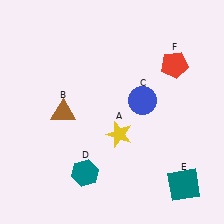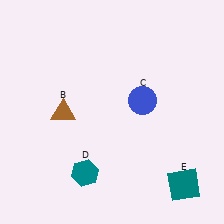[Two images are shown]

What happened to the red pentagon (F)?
The red pentagon (F) was removed in Image 2. It was in the top-right area of Image 1.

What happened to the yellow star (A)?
The yellow star (A) was removed in Image 2. It was in the bottom-right area of Image 1.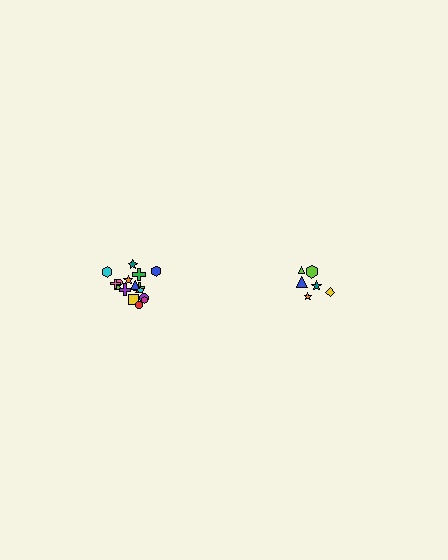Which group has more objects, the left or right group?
The left group.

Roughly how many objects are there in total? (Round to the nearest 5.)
Roughly 25 objects in total.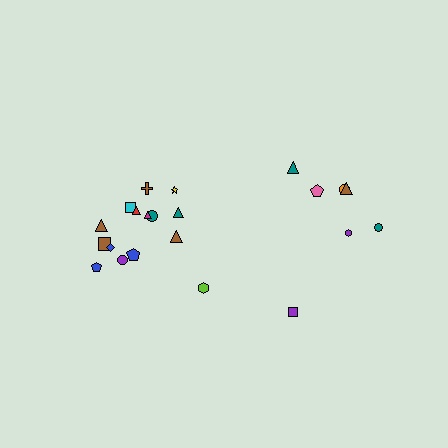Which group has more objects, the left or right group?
The left group.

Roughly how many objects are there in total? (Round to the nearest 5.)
Roughly 20 objects in total.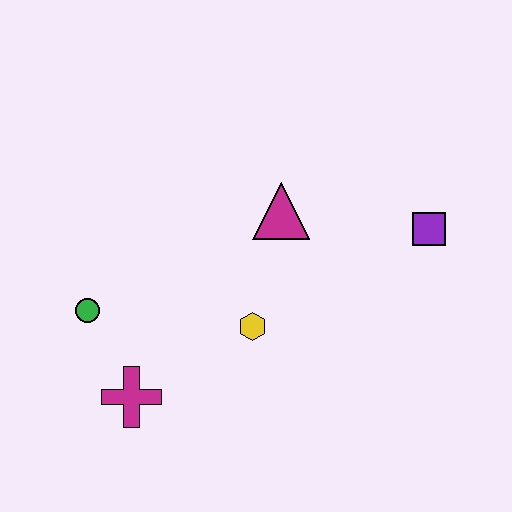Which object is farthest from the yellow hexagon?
The purple square is farthest from the yellow hexagon.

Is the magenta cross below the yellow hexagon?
Yes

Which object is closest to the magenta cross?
The green circle is closest to the magenta cross.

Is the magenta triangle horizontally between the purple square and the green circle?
Yes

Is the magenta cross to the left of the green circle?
No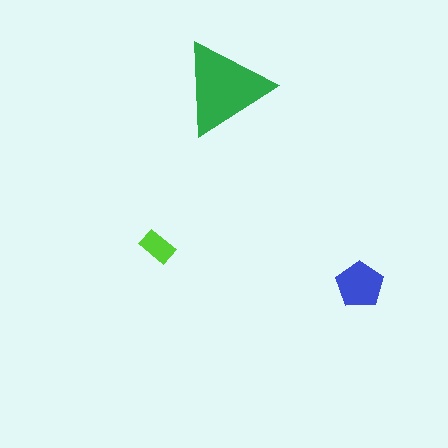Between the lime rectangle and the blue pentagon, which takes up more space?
The blue pentagon.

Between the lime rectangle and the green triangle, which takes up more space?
The green triangle.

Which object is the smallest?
The lime rectangle.